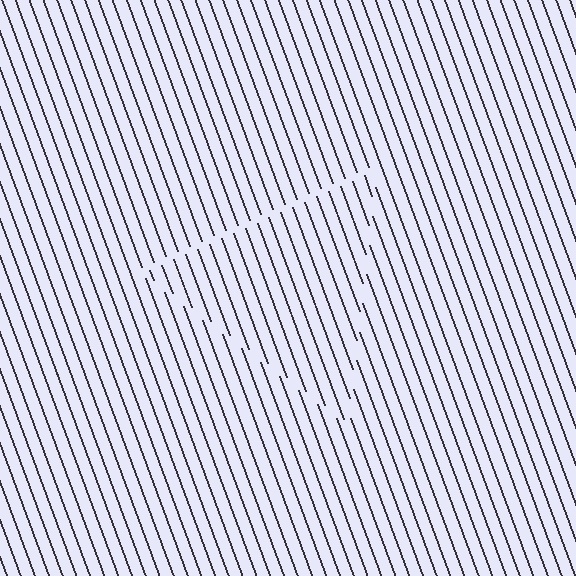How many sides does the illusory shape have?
3 sides — the line-ends trace a triangle.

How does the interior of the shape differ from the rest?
The interior of the shape contains the same grating, shifted by half a period — the contour is defined by the phase discontinuity where line-ends from the inner and outer gratings abut.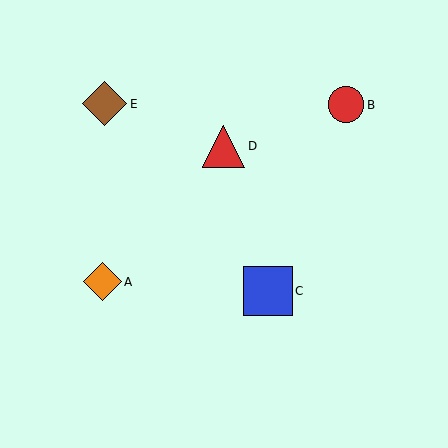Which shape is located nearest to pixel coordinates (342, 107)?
The red circle (labeled B) at (346, 105) is nearest to that location.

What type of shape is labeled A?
Shape A is an orange diamond.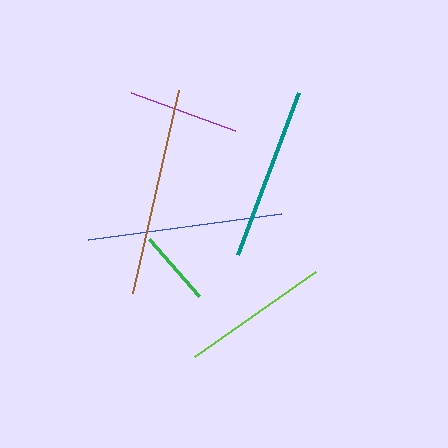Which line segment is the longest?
The brown line is the longest at approximately 208 pixels.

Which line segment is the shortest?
The green line is the shortest at approximately 76 pixels.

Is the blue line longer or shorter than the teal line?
The blue line is longer than the teal line.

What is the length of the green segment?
The green segment is approximately 76 pixels long.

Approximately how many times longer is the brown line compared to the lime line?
The brown line is approximately 1.4 times the length of the lime line.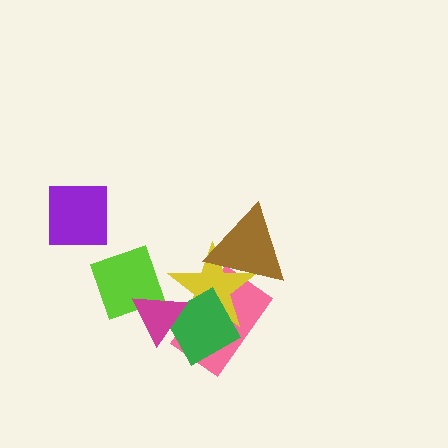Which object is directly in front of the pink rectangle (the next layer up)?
The yellow star is directly in front of the pink rectangle.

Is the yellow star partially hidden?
Yes, it is partially covered by another shape.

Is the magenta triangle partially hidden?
No, no other shape covers it.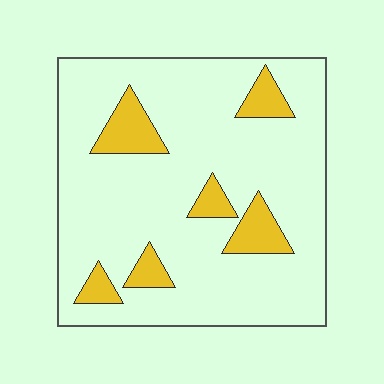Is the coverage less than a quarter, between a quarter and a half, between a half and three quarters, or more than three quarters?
Less than a quarter.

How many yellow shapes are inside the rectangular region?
6.